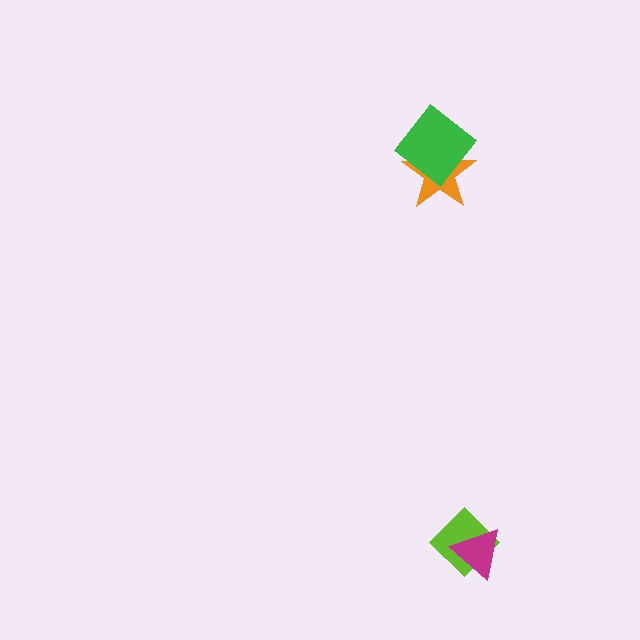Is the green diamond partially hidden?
No, no other shape covers it.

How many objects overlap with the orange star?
1 object overlaps with the orange star.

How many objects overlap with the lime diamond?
1 object overlaps with the lime diamond.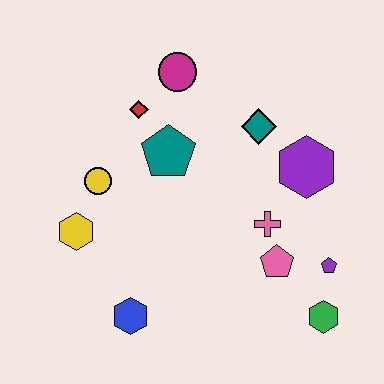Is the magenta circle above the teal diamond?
Yes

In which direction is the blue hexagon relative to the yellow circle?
The blue hexagon is below the yellow circle.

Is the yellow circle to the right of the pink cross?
No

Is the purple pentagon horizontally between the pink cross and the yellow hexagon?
No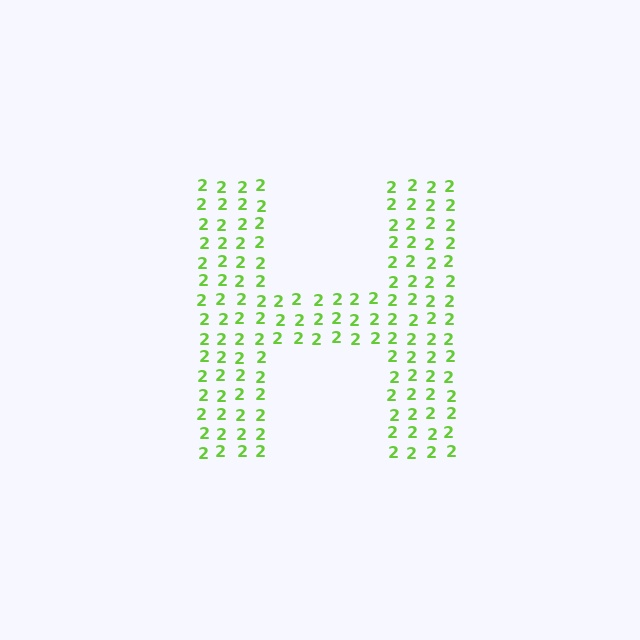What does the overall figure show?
The overall figure shows the letter H.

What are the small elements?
The small elements are digit 2's.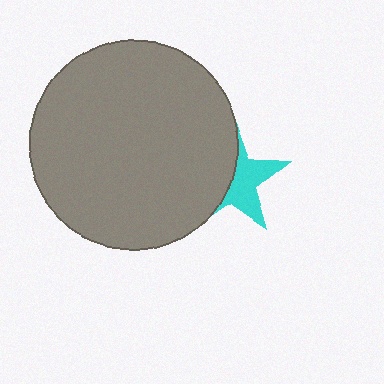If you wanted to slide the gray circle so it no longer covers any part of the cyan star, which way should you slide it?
Slide it left — that is the most direct way to separate the two shapes.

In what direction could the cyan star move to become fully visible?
The cyan star could move right. That would shift it out from behind the gray circle entirely.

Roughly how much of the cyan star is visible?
About half of it is visible (roughly 49%).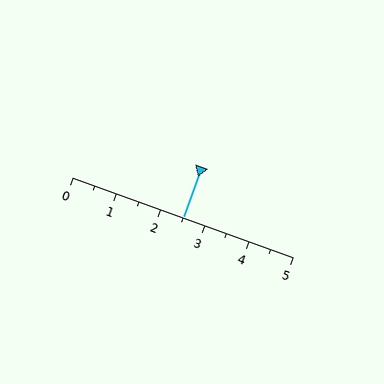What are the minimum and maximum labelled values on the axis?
The axis runs from 0 to 5.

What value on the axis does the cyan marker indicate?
The marker indicates approximately 2.5.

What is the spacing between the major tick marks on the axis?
The major ticks are spaced 1 apart.